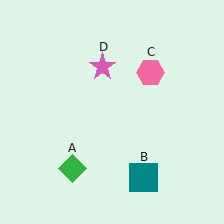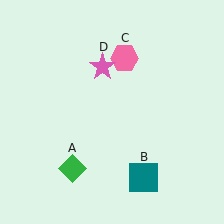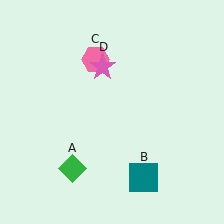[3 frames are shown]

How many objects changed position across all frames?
1 object changed position: pink hexagon (object C).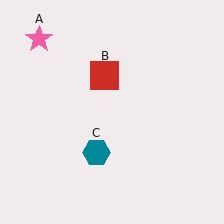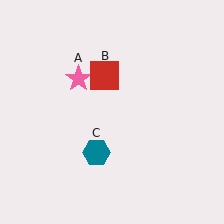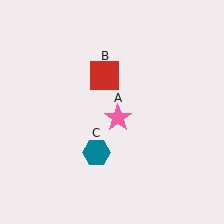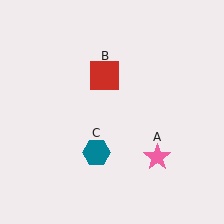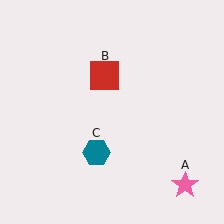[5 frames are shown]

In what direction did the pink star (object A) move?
The pink star (object A) moved down and to the right.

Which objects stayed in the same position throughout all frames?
Red square (object B) and teal hexagon (object C) remained stationary.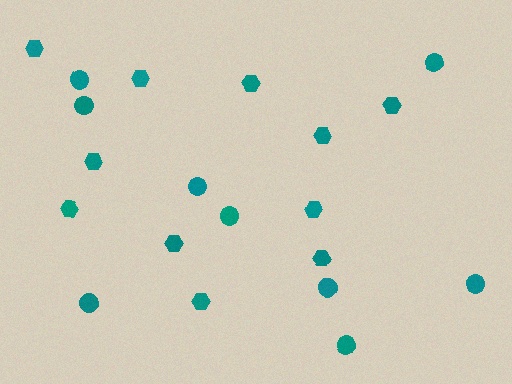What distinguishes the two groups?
There are 2 groups: one group of hexagons (11) and one group of circles (9).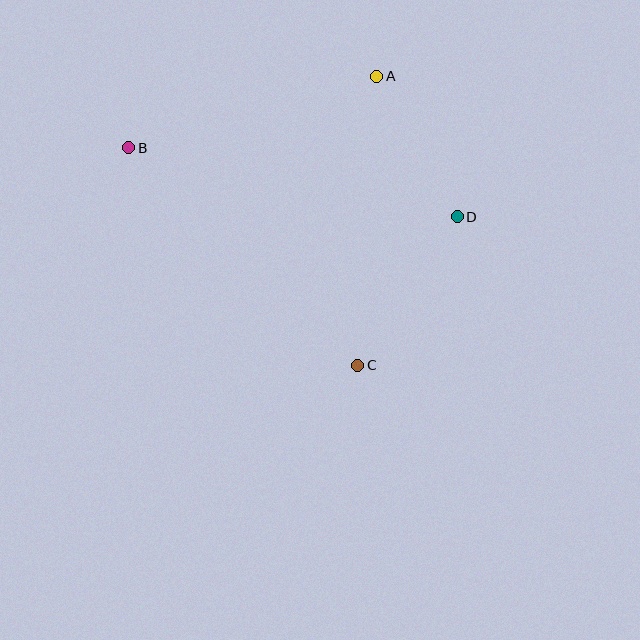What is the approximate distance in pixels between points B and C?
The distance between B and C is approximately 316 pixels.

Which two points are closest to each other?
Points A and D are closest to each other.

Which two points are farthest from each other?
Points B and D are farthest from each other.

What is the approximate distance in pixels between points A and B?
The distance between A and B is approximately 258 pixels.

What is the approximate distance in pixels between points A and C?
The distance between A and C is approximately 290 pixels.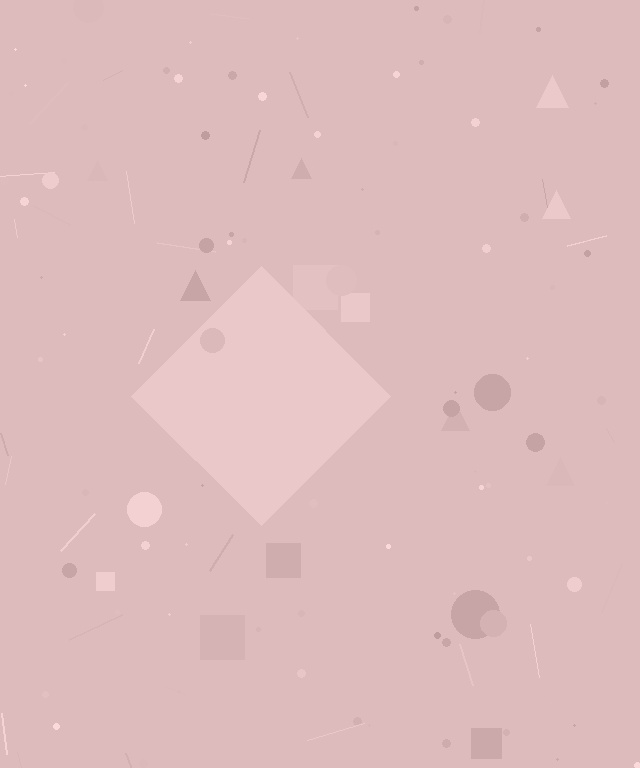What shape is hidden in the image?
A diamond is hidden in the image.